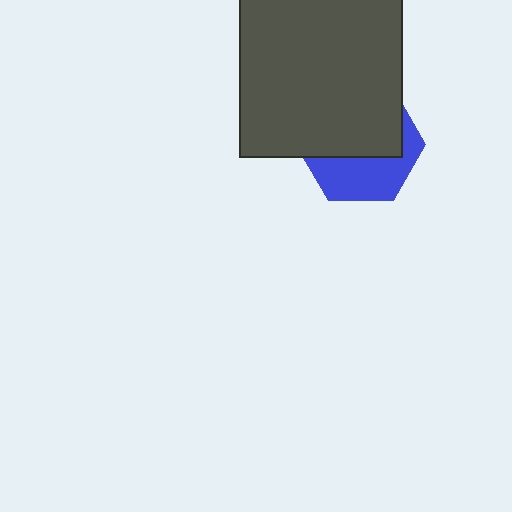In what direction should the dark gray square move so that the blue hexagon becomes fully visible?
The dark gray square should move up. That is the shortest direction to clear the overlap and leave the blue hexagon fully visible.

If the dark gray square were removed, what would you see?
You would see the complete blue hexagon.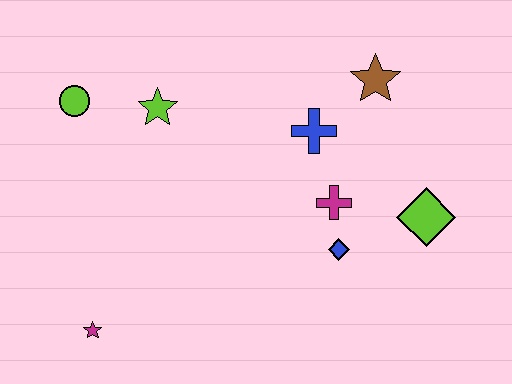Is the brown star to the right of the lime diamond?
No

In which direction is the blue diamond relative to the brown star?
The blue diamond is below the brown star.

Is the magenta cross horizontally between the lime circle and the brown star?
Yes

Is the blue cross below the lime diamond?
No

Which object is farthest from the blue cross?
The magenta star is farthest from the blue cross.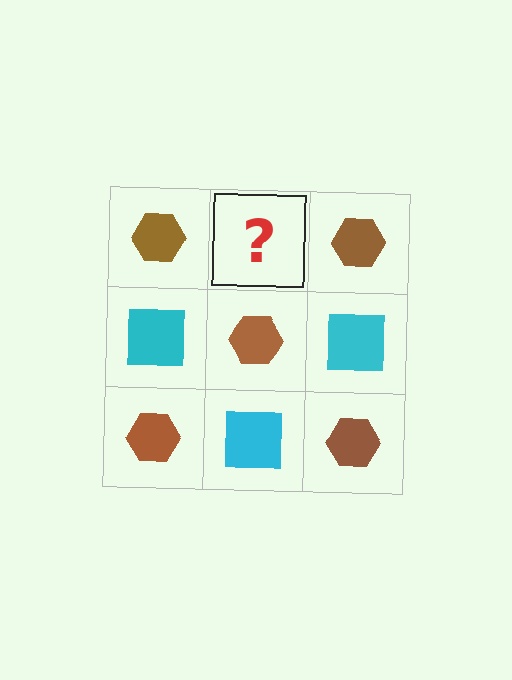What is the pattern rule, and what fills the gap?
The rule is that it alternates brown hexagon and cyan square in a checkerboard pattern. The gap should be filled with a cyan square.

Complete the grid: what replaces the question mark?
The question mark should be replaced with a cyan square.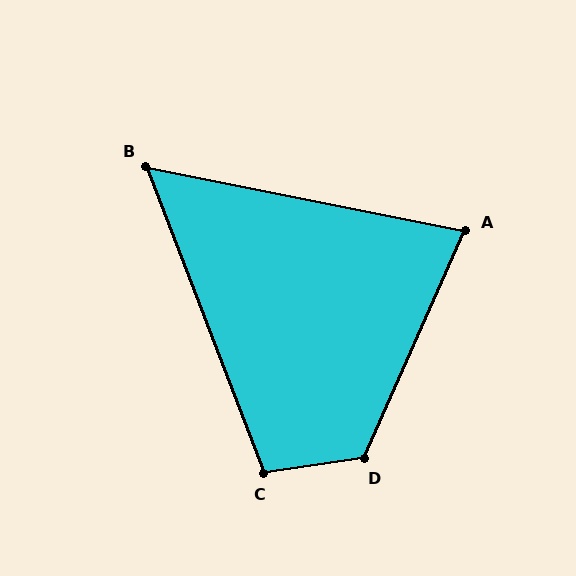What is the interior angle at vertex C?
Approximately 103 degrees (obtuse).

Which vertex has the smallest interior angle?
B, at approximately 58 degrees.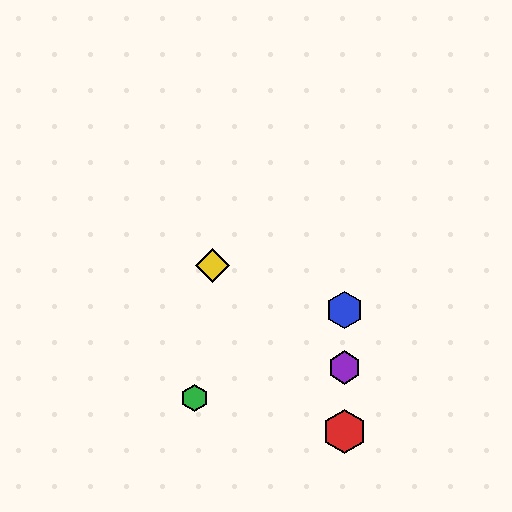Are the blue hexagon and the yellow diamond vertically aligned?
No, the blue hexagon is at x≈345 and the yellow diamond is at x≈212.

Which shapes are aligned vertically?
The red hexagon, the blue hexagon, the purple hexagon are aligned vertically.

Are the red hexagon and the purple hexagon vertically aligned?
Yes, both are at x≈345.